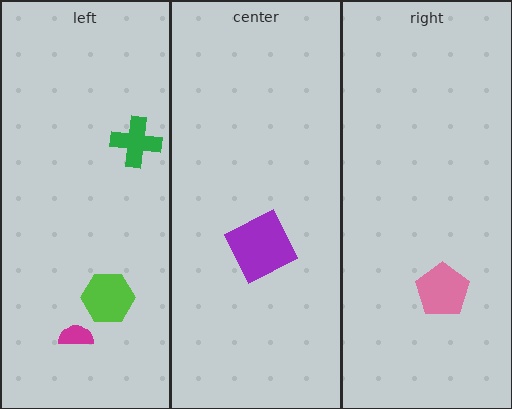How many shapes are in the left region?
3.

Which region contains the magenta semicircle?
The left region.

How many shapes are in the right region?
1.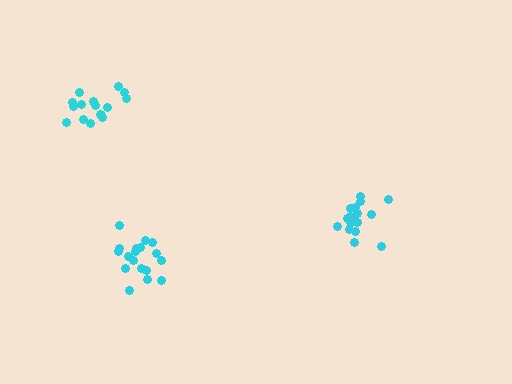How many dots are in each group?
Group 1: 17 dots, Group 2: 18 dots, Group 3: 16 dots (51 total).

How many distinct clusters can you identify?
There are 3 distinct clusters.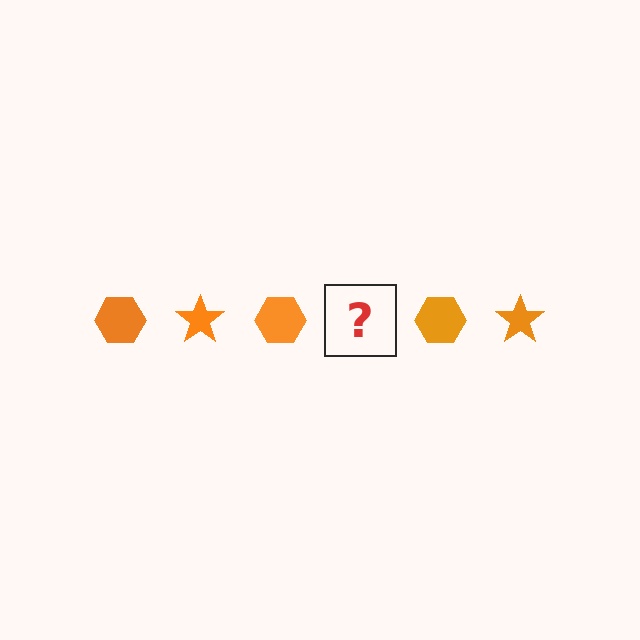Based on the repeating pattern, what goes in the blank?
The blank should be an orange star.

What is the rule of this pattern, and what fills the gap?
The rule is that the pattern cycles through hexagon, star shapes in orange. The gap should be filled with an orange star.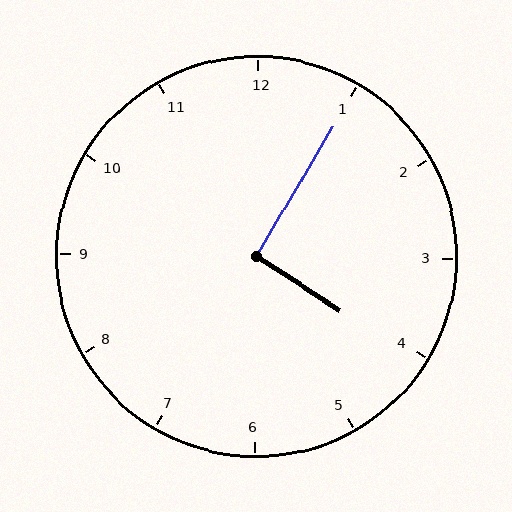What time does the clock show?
4:05.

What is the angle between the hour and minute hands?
Approximately 92 degrees.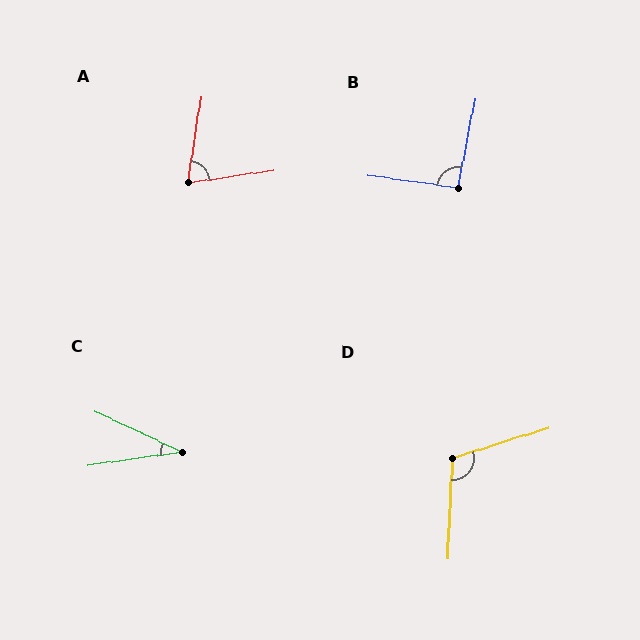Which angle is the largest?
D, at approximately 110 degrees.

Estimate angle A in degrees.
Approximately 72 degrees.